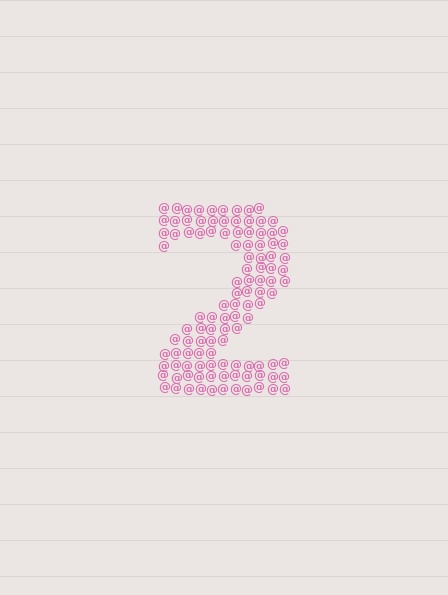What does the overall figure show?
The overall figure shows the digit 2.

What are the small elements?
The small elements are at signs.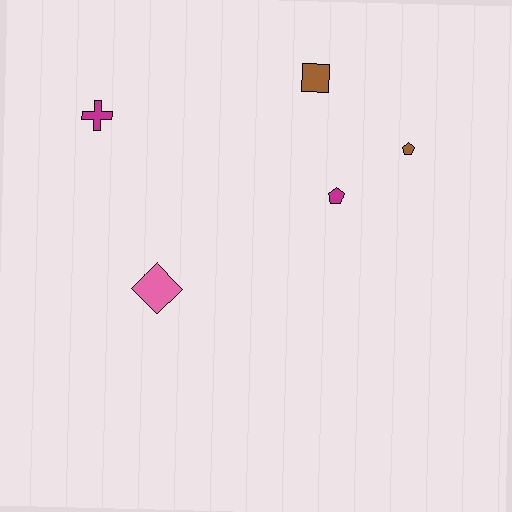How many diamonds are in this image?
There is 1 diamond.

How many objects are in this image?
There are 5 objects.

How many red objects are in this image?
There are no red objects.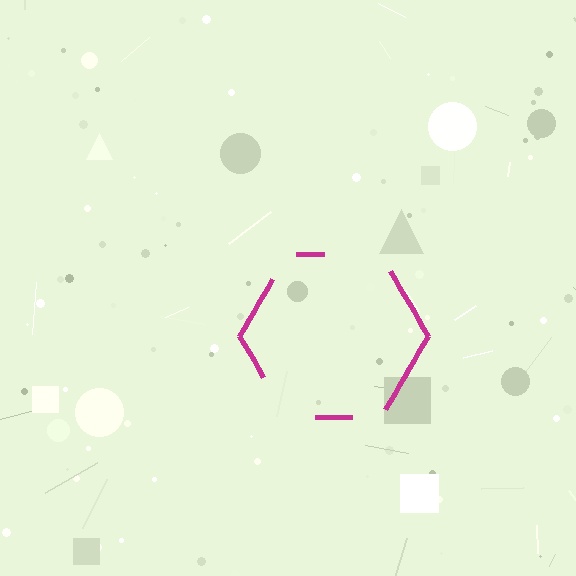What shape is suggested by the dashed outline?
The dashed outline suggests a hexagon.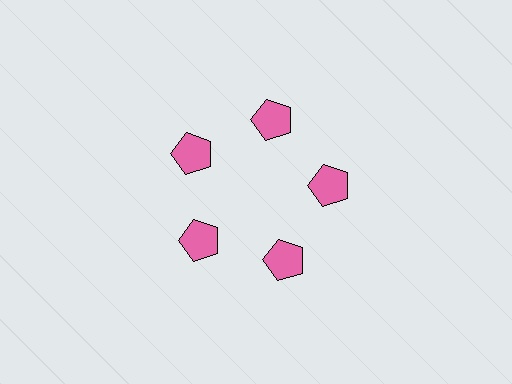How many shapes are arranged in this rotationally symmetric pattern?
There are 5 shapes, arranged in 5 groups of 1.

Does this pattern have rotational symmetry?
Yes, this pattern has 5-fold rotational symmetry. It looks the same after rotating 72 degrees around the center.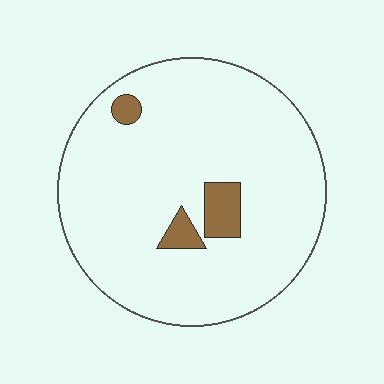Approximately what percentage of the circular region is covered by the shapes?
Approximately 5%.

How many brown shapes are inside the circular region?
3.